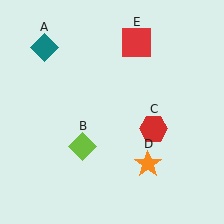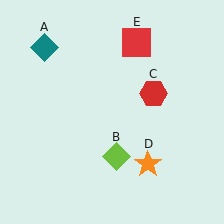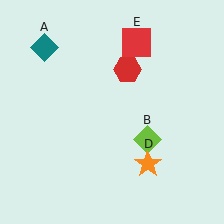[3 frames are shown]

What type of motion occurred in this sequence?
The lime diamond (object B), red hexagon (object C) rotated counterclockwise around the center of the scene.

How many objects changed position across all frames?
2 objects changed position: lime diamond (object B), red hexagon (object C).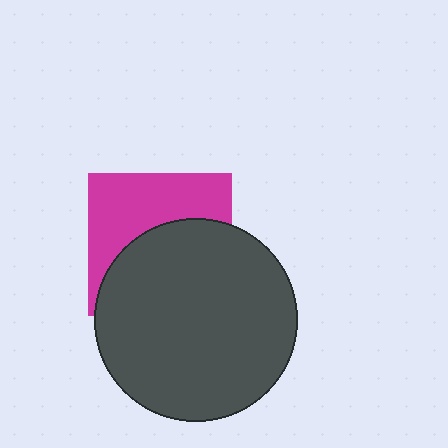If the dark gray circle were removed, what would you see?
You would see the complete magenta square.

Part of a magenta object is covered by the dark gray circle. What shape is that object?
It is a square.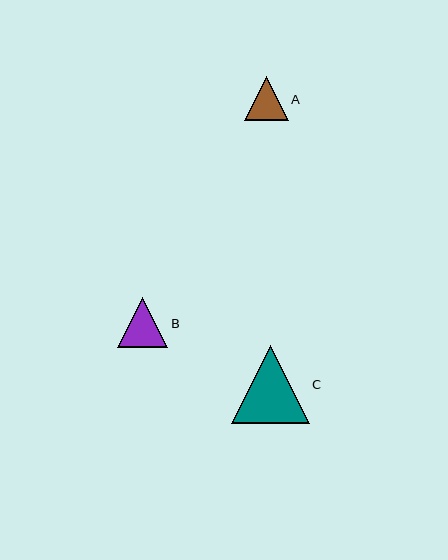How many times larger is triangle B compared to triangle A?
Triangle B is approximately 1.1 times the size of triangle A.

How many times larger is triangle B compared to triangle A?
Triangle B is approximately 1.1 times the size of triangle A.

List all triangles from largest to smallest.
From largest to smallest: C, B, A.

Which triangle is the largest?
Triangle C is the largest with a size of approximately 78 pixels.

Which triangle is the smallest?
Triangle A is the smallest with a size of approximately 44 pixels.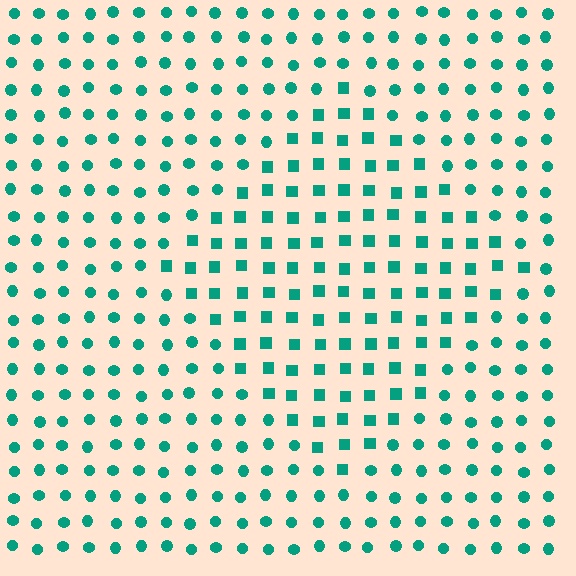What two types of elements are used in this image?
The image uses squares inside the diamond region and circles outside it.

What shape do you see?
I see a diamond.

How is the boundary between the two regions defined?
The boundary is defined by a change in element shape: squares inside vs. circles outside. All elements share the same color and spacing.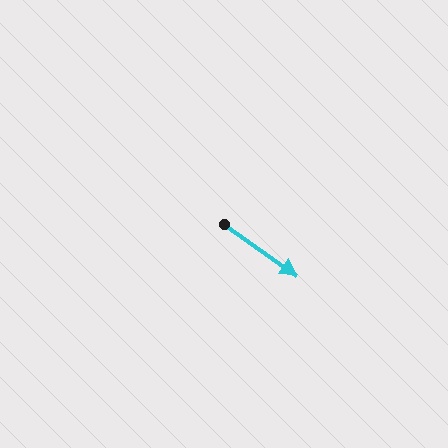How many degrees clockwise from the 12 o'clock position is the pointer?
Approximately 125 degrees.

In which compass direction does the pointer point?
Southeast.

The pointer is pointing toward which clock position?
Roughly 4 o'clock.